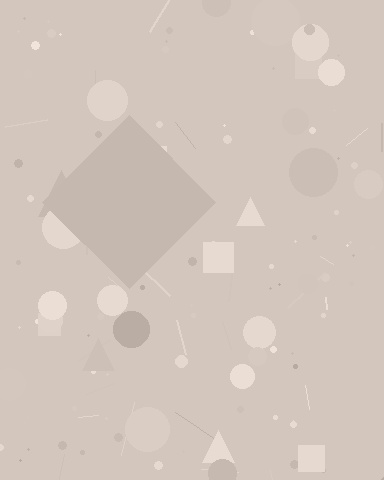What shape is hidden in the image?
A diamond is hidden in the image.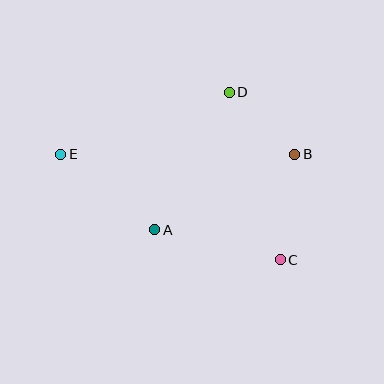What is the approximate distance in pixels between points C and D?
The distance between C and D is approximately 175 pixels.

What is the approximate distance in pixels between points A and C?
The distance between A and C is approximately 129 pixels.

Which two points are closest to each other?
Points B and D are closest to each other.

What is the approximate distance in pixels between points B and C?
The distance between B and C is approximately 106 pixels.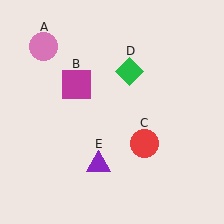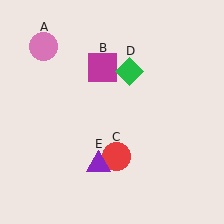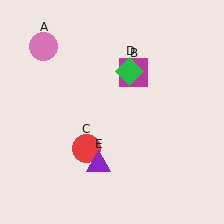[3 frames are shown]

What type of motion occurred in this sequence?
The magenta square (object B), red circle (object C) rotated clockwise around the center of the scene.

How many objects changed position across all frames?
2 objects changed position: magenta square (object B), red circle (object C).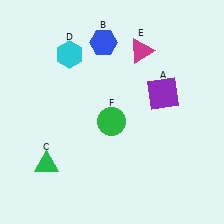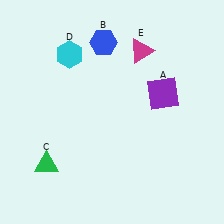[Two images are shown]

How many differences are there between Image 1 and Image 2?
There is 1 difference between the two images.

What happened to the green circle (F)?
The green circle (F) was removed in Image 2. It was in the bottom-left area of Image 1.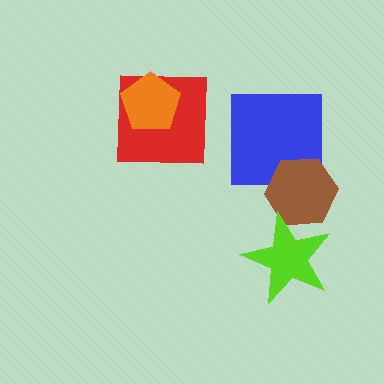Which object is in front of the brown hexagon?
The lime star is in front of the brown hexagon.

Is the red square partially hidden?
Yes, it is partially covered by another shape.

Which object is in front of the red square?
The orange pentagon is in front of the red square.